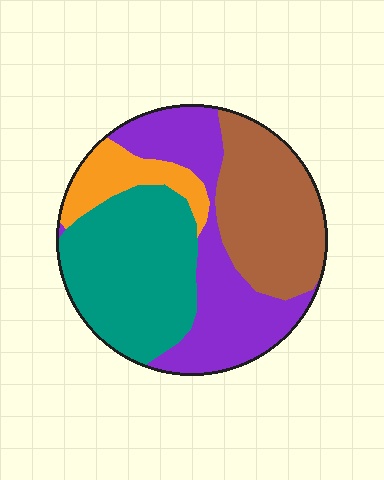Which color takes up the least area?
Orange, at roughly 10%.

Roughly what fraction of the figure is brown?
Brown covers about 25% of the figure.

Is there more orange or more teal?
Teal.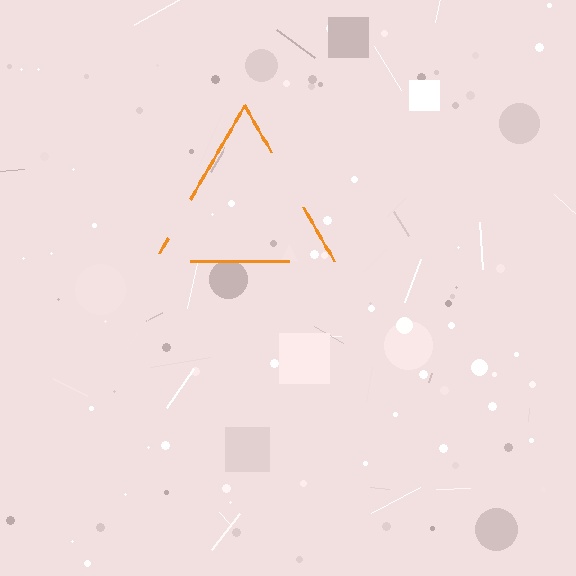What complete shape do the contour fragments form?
The contour fragments form a triangle.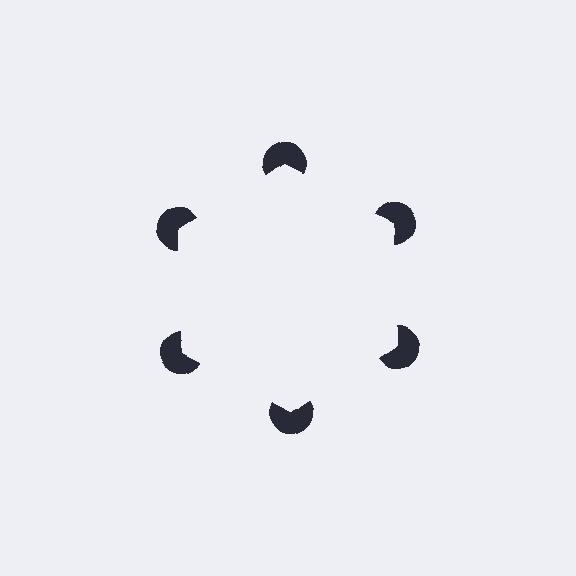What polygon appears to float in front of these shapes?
An illusory hexagon — its edges are inferred from the aligned wedge cuts in the pac-man discs, not physically drawn.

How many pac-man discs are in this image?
There are 6 — one at each vertex of the illusory hexagon.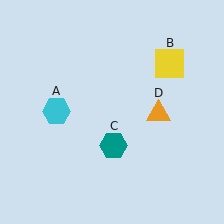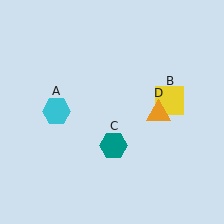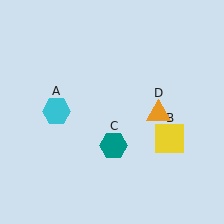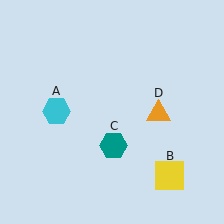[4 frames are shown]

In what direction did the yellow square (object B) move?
The yellow square (object B) moved down.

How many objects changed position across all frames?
1 object changed position: yellow square (object B).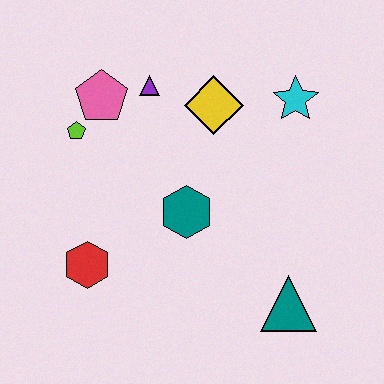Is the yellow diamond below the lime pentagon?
No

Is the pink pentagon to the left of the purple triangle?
Yes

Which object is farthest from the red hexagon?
The cyan star is farthest from the red hexagon.